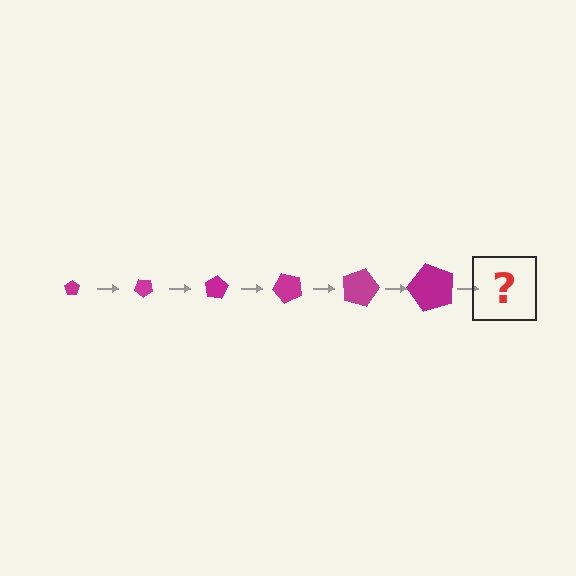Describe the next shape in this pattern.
It should be a pentagon, larger than the previous one and rotated 240 degrees from the start.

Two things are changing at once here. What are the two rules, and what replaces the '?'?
The two rules are that the pentagon grows larger each step and it rotates 40 degrees each step. The '?' should be a pentagon, larger than the previous one and rotated 240 degrees from the start.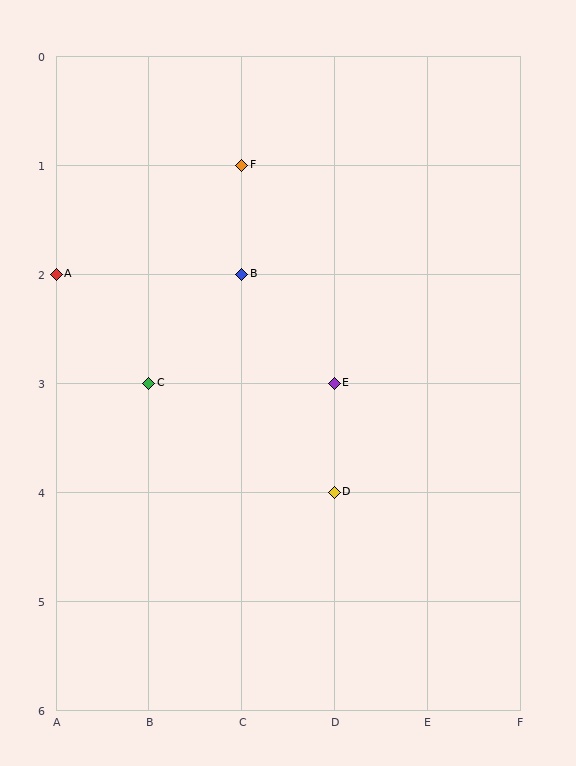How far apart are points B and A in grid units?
Points B and A are 2 columns apart.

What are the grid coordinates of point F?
Point F is at grid coordinates (C, 1).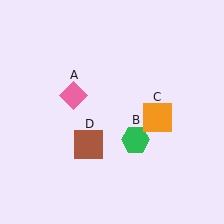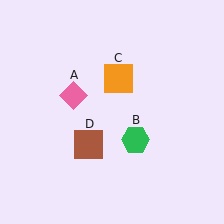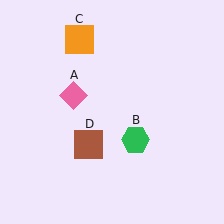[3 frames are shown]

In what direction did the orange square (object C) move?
The orange square (object C) moved up and to the left.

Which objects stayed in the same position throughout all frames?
Pink diamond (object A) and green hexagon (object B) and brown square (object D) remained stationary.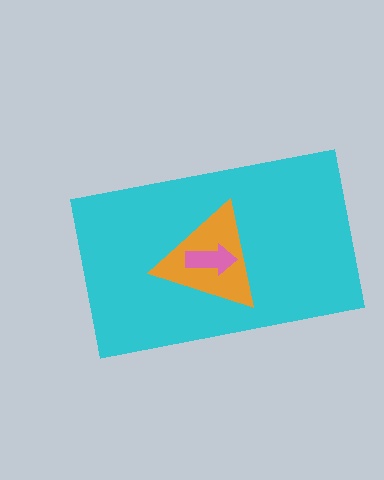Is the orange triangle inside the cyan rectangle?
Yes.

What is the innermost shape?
The pink arrow.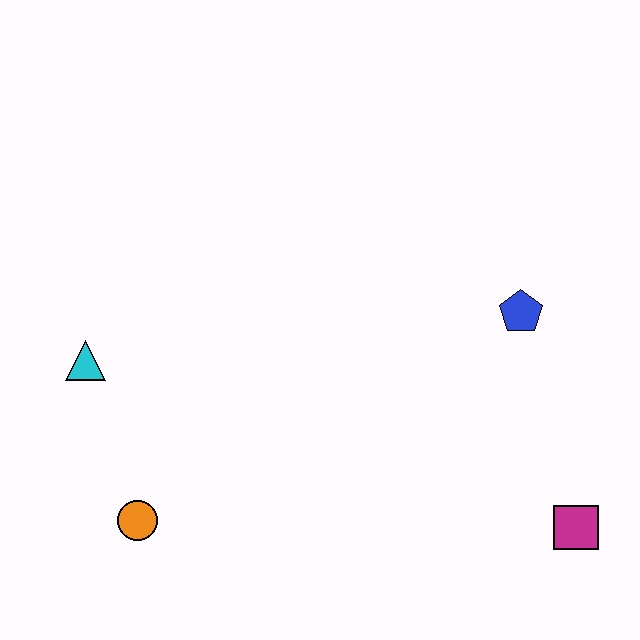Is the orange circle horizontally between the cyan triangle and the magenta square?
Yes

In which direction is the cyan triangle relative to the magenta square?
The cyan triangle is to the left of the magenta square.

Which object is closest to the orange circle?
The cyan triangle is closest to the orange circle.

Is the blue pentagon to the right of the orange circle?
Yes